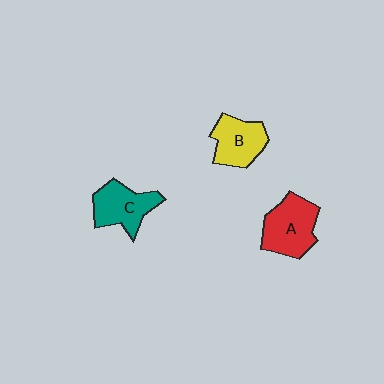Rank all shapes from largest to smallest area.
From largest to smallest: A (red), C (teal), B (yellow).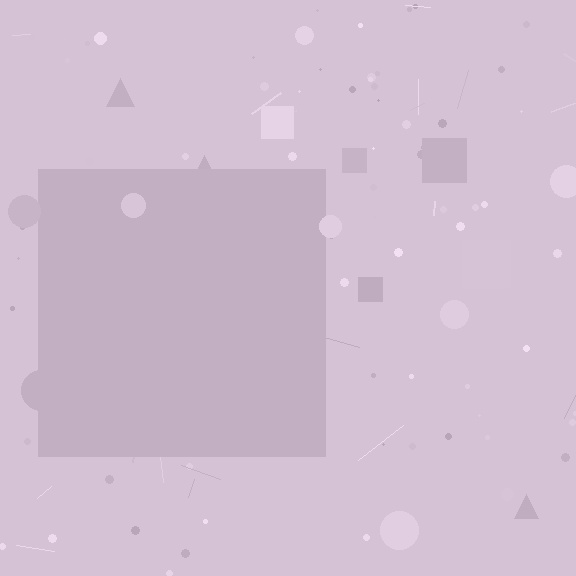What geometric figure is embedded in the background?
A square is embedded in the background.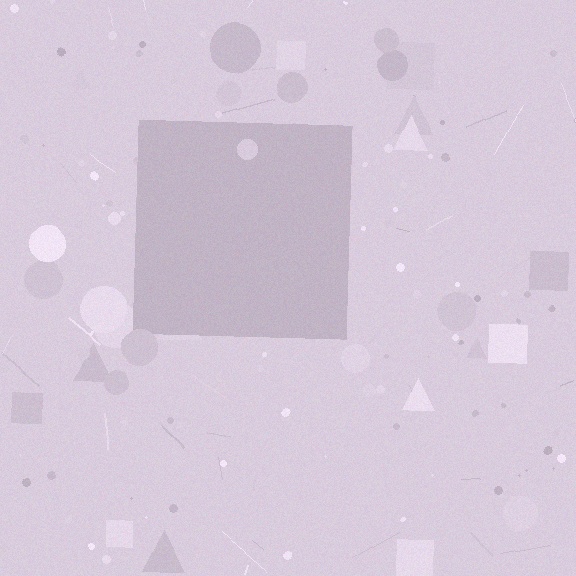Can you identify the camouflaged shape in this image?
The camouflaged shape is a square.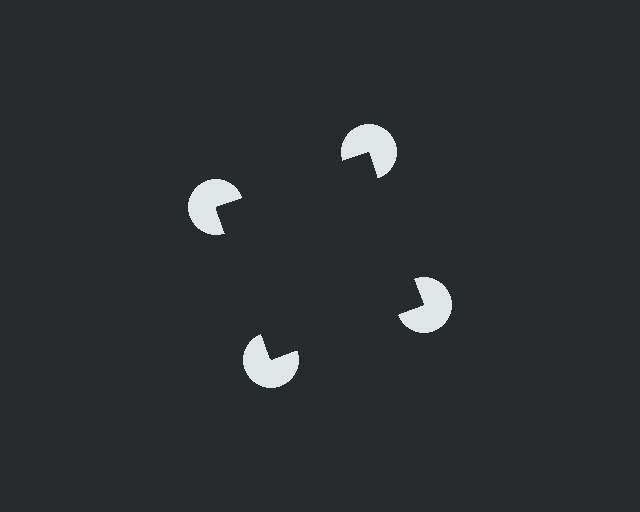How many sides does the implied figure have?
4 sides.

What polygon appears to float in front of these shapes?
An illusory square — its edges are inferred from the aligned wedge cuts in the pac-man discs, not physically drawn.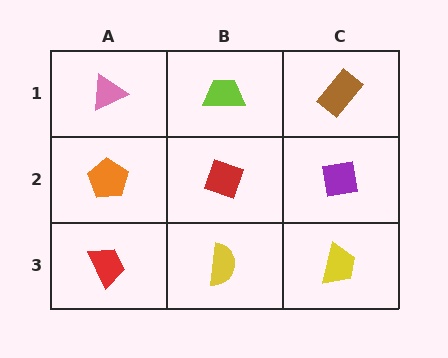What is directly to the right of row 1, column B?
A brown rectangle.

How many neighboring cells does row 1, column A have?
2.